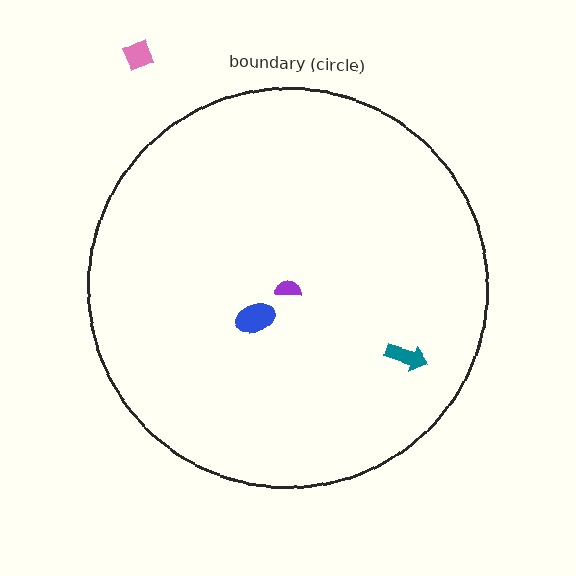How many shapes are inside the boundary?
3 inside, 1 outside.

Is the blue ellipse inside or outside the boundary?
Inside.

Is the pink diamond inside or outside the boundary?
Outside.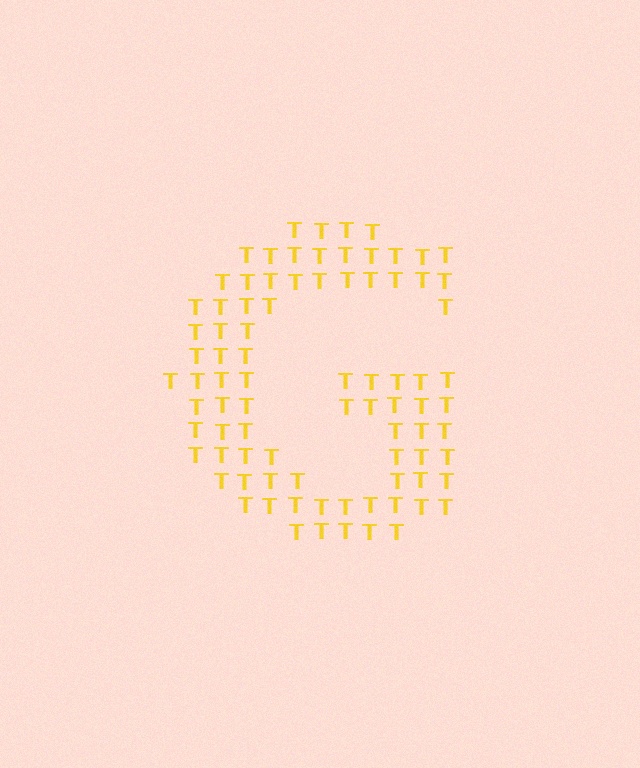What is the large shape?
The large shape is the letter G.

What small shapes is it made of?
It is made of small letter T's.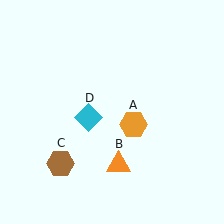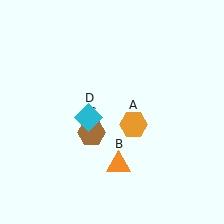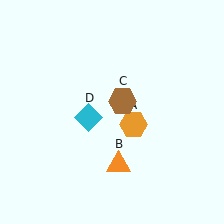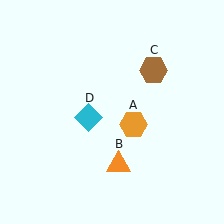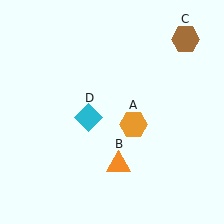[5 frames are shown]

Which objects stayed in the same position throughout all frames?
Orange hexagon (object A) and orange triangle (object B) and cyan diamond (object D) remained stationary.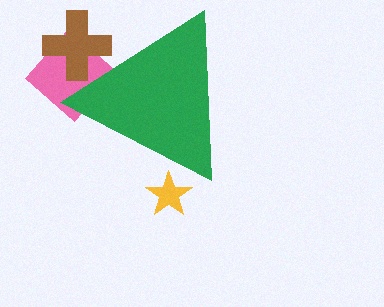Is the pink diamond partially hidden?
Yes, the pink diamond is partially hidden behind the green triangle.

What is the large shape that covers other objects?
A green triangle.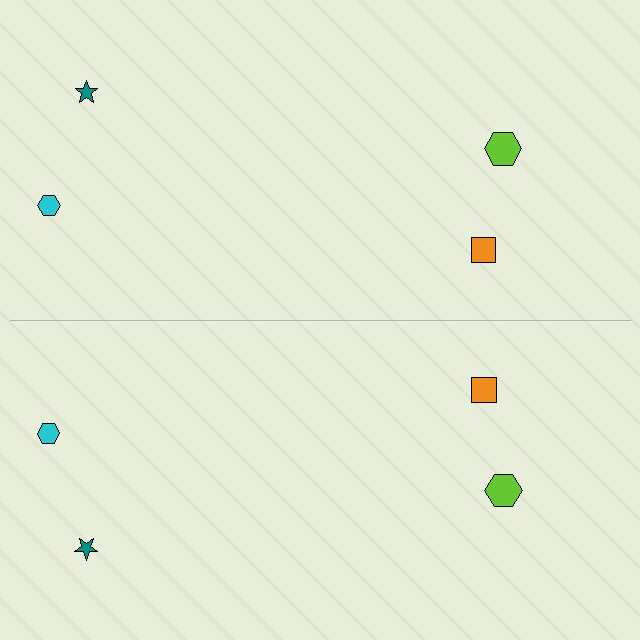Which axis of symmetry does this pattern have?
The pattern has a horizontal axis of symmetry running through the center of the image.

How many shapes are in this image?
There are 8 shapes in this image.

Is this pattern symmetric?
Yes, this pattern has bilateral (reflection) symmetry.